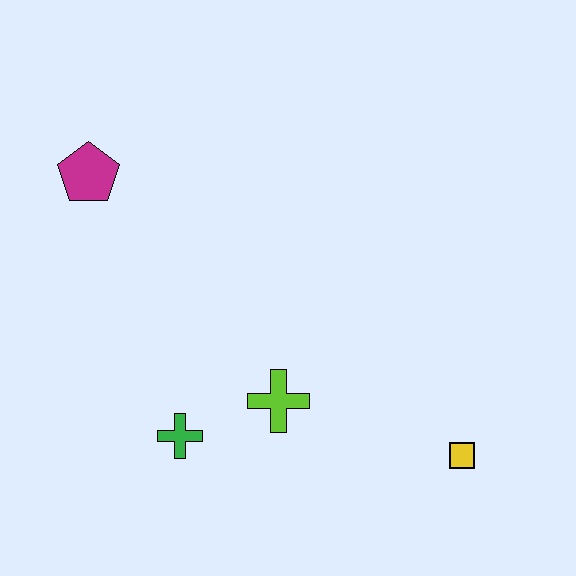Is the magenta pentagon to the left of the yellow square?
Yes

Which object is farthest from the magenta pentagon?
The yellow square is farthest from the magenta pentagon.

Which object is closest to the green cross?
The lime cross is closest to the green cross.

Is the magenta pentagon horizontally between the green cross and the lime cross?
No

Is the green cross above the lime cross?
No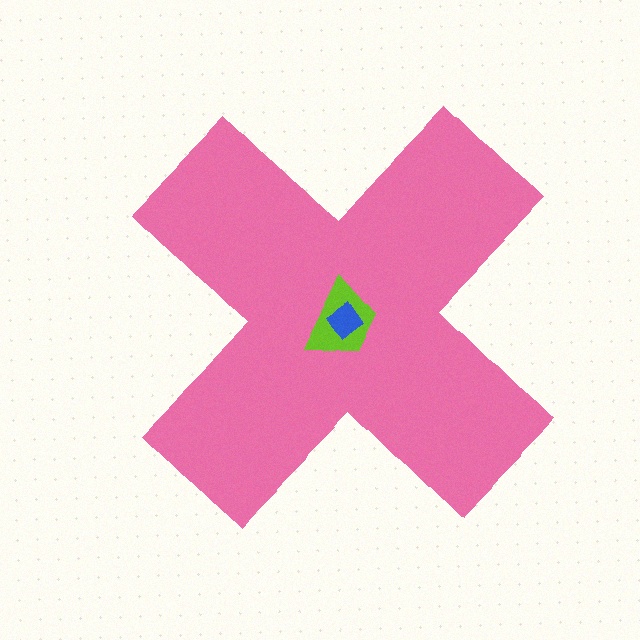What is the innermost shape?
The blue diamond.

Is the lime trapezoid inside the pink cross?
Yes.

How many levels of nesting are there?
3.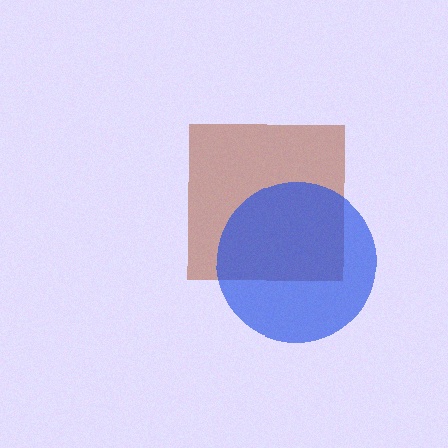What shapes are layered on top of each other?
The layered shapes are: a brown square, a blue circle.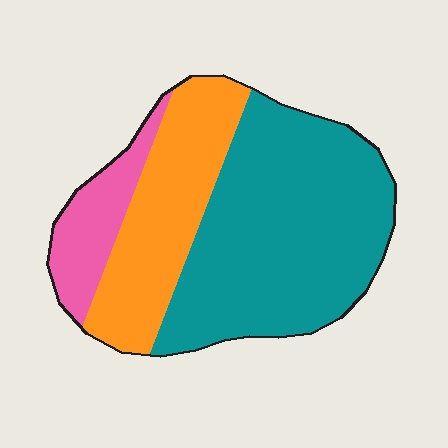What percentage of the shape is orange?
Orange takes up about one third (1/3) of the shape.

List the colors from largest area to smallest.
From largest to smallest: teal, orange, pink.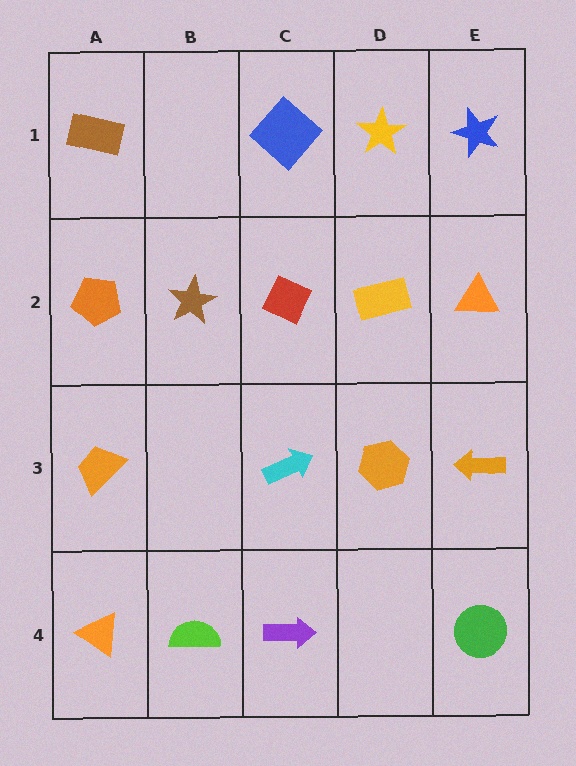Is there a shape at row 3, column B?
No, that cell is empty.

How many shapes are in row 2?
5 shapes.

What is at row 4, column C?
A purple arrow.